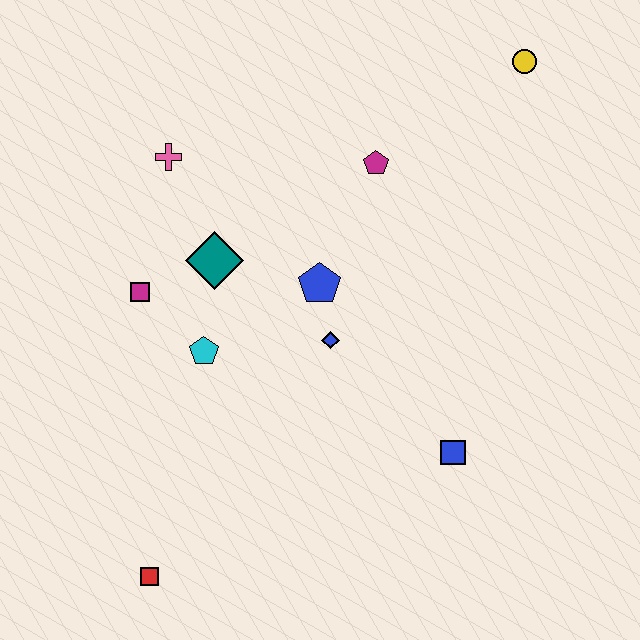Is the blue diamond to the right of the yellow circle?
No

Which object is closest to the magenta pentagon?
The blue pentagon is closest to the magenta pentagon.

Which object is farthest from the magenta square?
The yellow circle is farthest from the magenta square.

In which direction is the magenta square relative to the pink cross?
The magenta square is below the pink cross.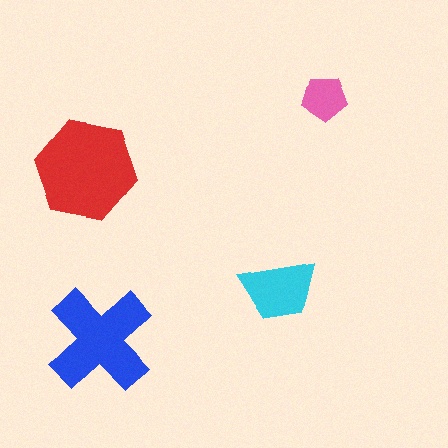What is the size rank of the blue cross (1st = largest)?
2nd.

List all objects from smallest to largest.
The pink pentagon, the cyan trapezoid, the blue cross, the red hexagon.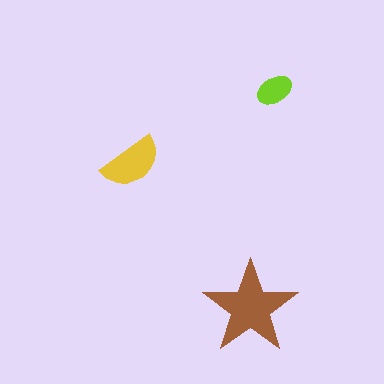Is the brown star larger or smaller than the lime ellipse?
Larger.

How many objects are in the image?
There are 3 objects in the image.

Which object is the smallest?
The lime ellipse.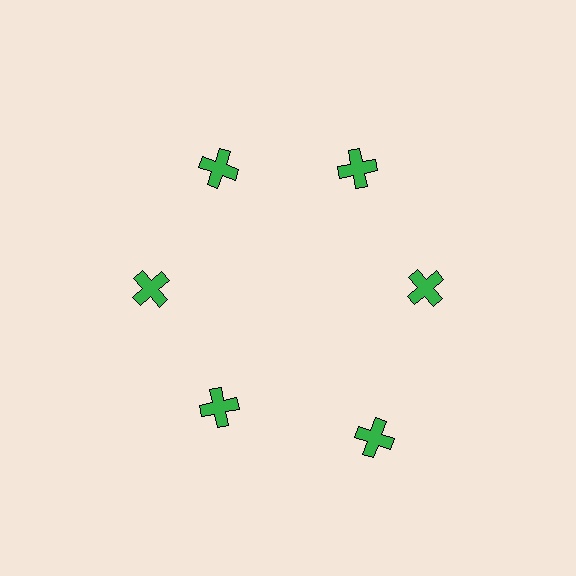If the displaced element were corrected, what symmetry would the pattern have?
It would have 6-fold rotational symmetry — the pattern would map onto itself every 60 degrees.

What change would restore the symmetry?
The symmetry would be restored by moving it inward, back onto the ring so that all 6 crosses sit at equal angles and equal distance from the center.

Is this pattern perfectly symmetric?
No. The 6 green crosses are arranged in a ring, but one element near the 5 o'clock position is pushed outward from the center, breaking the 6-fold rotational symmetry.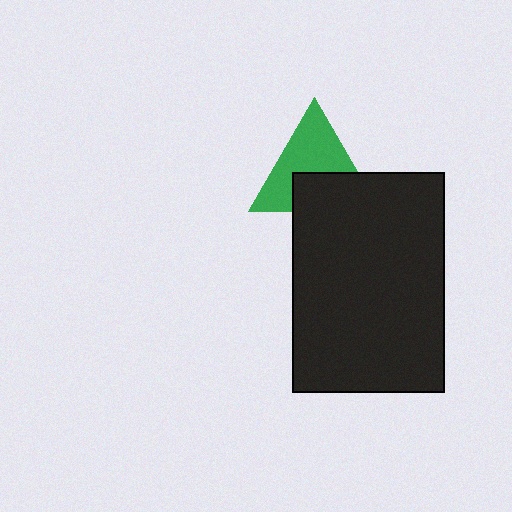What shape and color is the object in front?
The object in front is a black rectangle.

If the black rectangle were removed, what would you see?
You would see the complete green triangle.